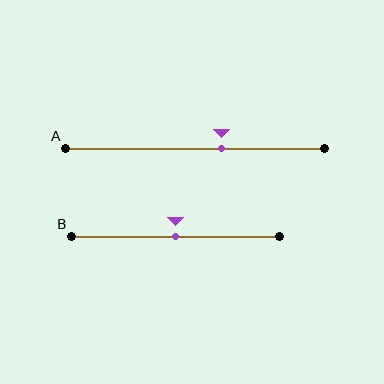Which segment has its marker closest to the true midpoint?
Segment B has its marker closest to the true midpoint.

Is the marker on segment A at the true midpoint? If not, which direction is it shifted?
No, the marker on segment A is shifted to the right by about 10% of the segment length.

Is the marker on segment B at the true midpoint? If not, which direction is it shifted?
Yes, the marker on segment B is at the true midpoint.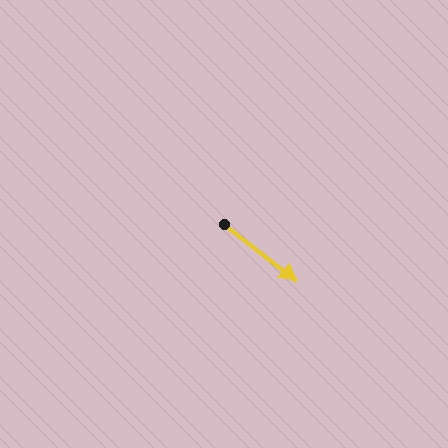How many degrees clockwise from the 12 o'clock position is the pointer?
Approximately 128 degrees.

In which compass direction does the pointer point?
Southeast.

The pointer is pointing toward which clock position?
Roughly 4 o'clock.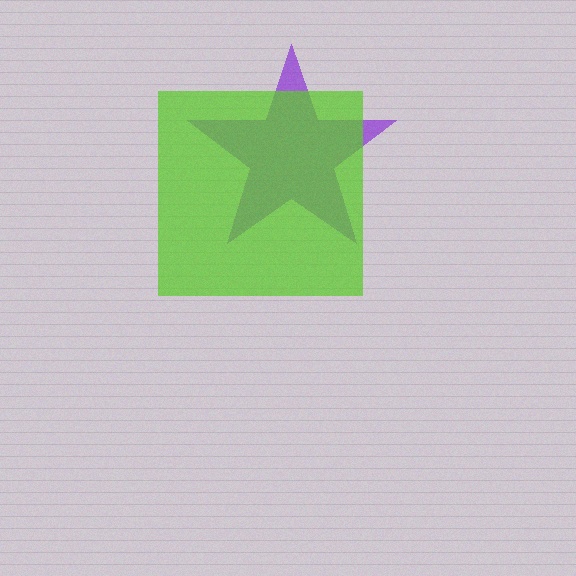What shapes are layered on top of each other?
The layered shapes are: a purple star, a lime square.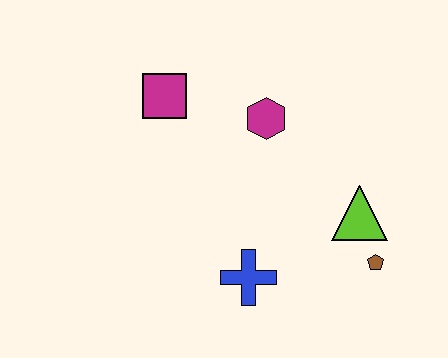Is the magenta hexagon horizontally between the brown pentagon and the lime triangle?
No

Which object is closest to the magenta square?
The magenta hexagon is closest to the magenta square.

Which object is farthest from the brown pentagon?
The magenta square is farthest from the brown pentagon.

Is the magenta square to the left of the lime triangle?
Yes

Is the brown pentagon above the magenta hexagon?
No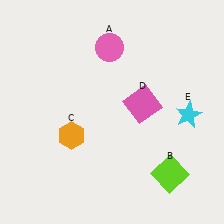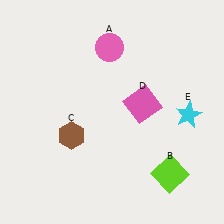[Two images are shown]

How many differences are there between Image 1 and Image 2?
There is 1 difference between the two images.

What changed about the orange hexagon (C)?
In Image 1, C is orange. In Image 2, it changed to brown.